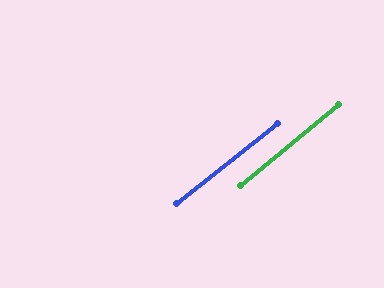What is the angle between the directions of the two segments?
Approximately 1 degree.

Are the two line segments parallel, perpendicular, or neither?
Parallel — their directions differ by only 0.8°.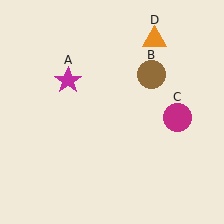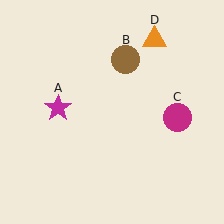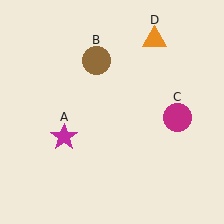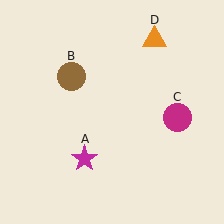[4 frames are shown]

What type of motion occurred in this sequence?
The magenta star (object A), brown circle (object B) rotated counterclockwise around the center of the scene.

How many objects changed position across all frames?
2 objects changed position: magenta star (object A), brown circle (object B).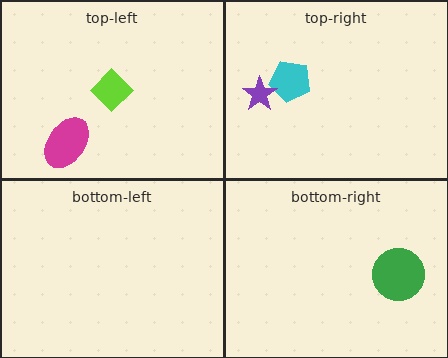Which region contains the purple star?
The top-right region.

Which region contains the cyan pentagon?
The top-right region.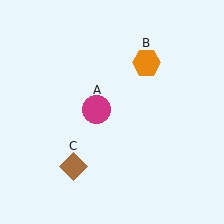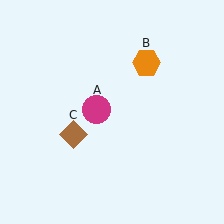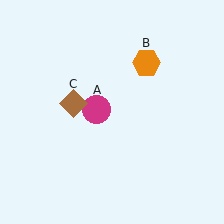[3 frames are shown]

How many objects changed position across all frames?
1 object changed position: brown diamond (object C).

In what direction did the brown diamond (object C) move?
The brown diamond (object C) moved up.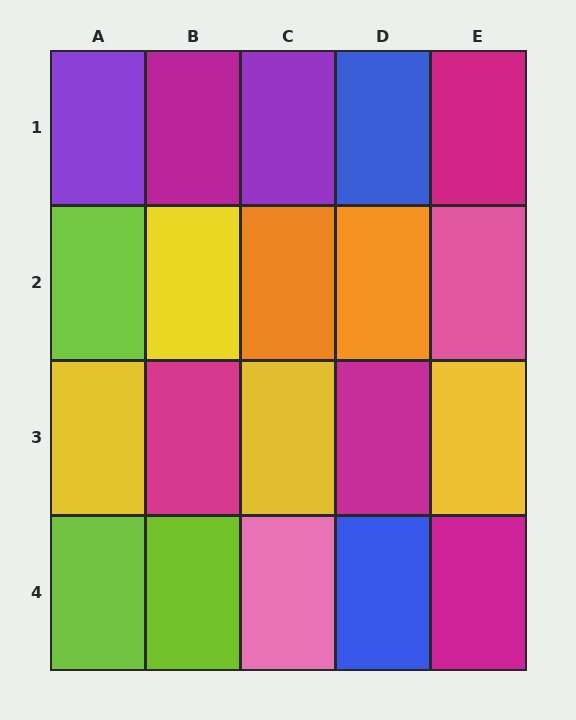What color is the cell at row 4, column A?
Lime.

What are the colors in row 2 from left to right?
Lime, yellow, orange, orange, pink.